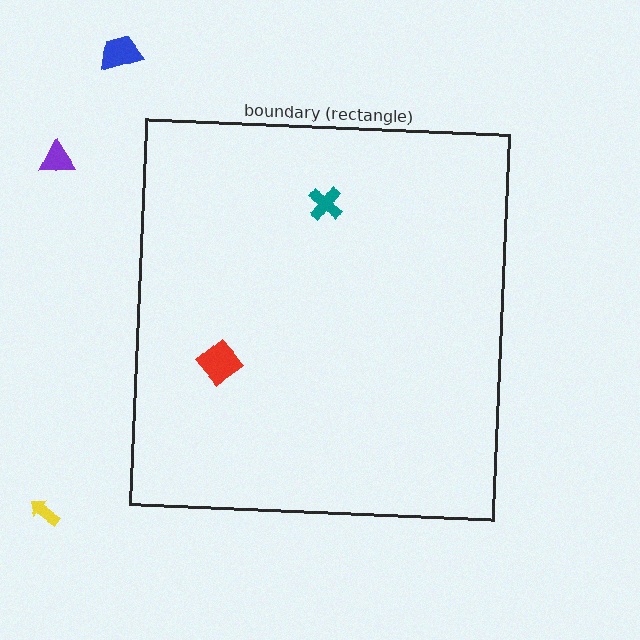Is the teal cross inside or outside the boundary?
Inside.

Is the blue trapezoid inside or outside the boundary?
Outside.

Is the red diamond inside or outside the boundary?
Inside.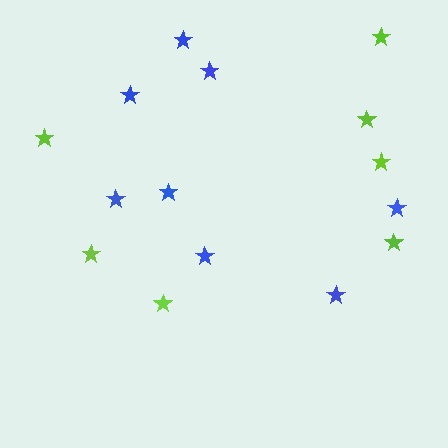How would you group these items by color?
There are 2 groups: one group of blue stars (8) and one group of lime stars (7).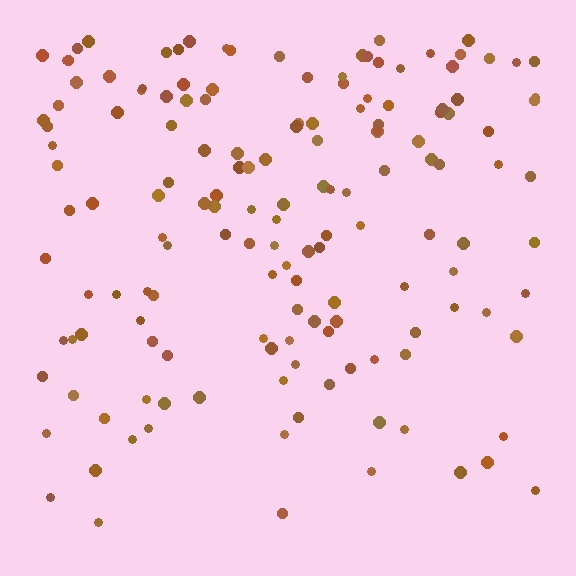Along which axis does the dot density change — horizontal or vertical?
Vertical.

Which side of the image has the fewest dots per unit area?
The bottom.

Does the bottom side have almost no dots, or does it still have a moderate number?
Still a moderate number, just noticeably fewer than the top.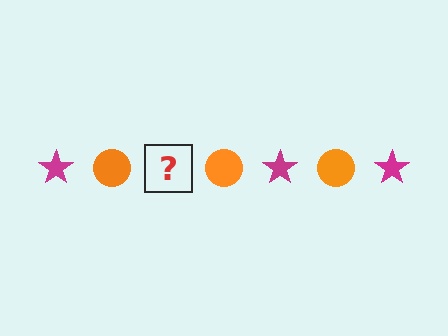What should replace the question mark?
The question mark should be replaced with a magenta star.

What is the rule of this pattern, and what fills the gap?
The rule is that the pattern alternates between magenta star and orange circle. The gap should be filled with a magenta star.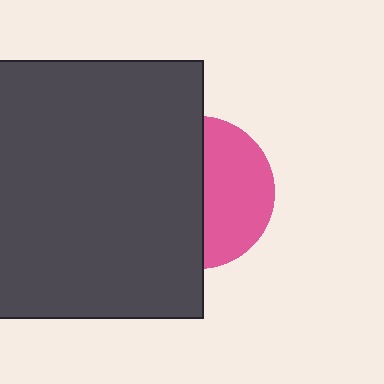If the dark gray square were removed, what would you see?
You would see the complete pink circle.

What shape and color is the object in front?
The object in front is a dark gray square.